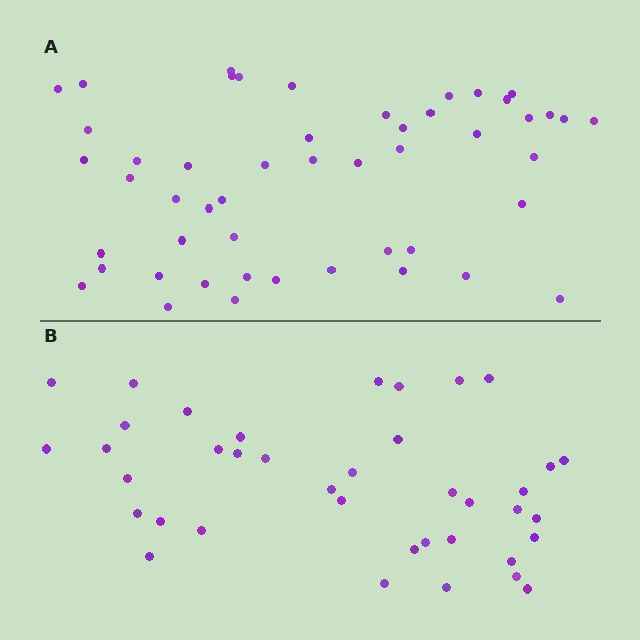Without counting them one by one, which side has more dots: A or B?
Region A (the top region) has more dots.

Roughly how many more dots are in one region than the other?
Region A has roughly 12 or so more dots than region B.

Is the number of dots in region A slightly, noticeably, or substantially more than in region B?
Region A has noticeably more, but not dramatically so. The ratio is roughly 1.3 to 1.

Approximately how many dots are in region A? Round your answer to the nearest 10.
About 50 dots.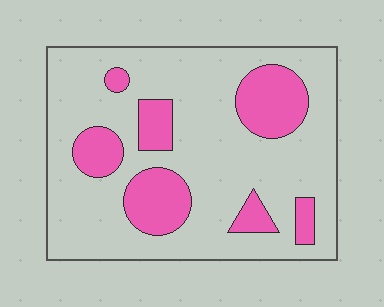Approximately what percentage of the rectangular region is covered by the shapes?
Approximately 25%.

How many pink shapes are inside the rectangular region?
7.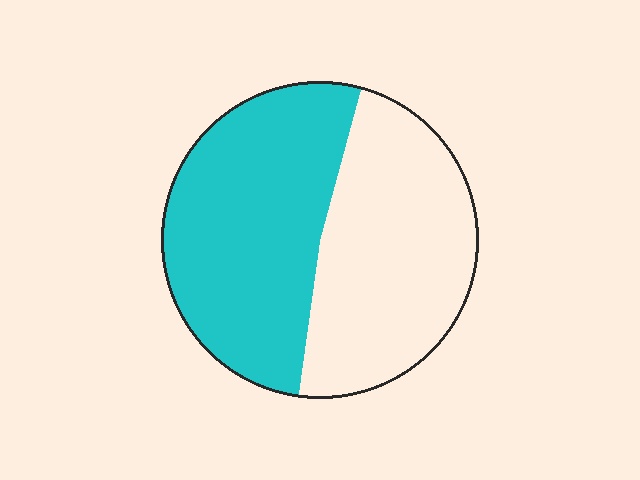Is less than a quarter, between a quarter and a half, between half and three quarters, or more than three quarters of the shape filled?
Between half and three quarters.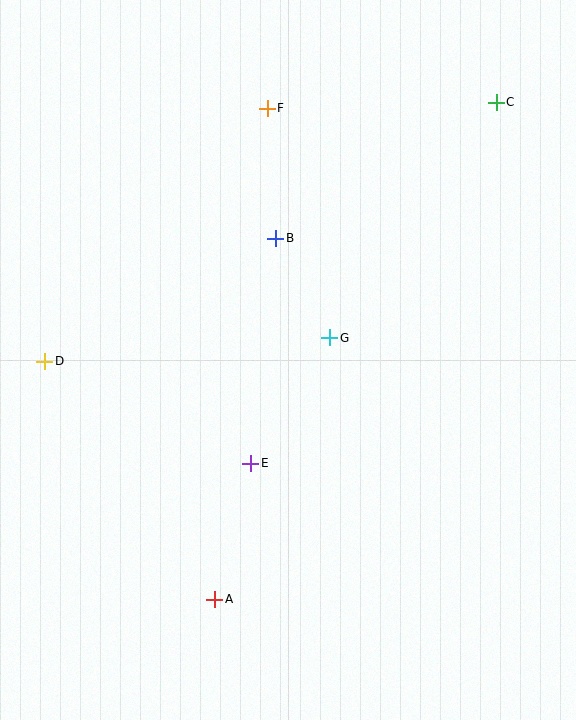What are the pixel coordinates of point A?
Point A is at (215, 599).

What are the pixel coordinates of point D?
Point D is at (45, 361).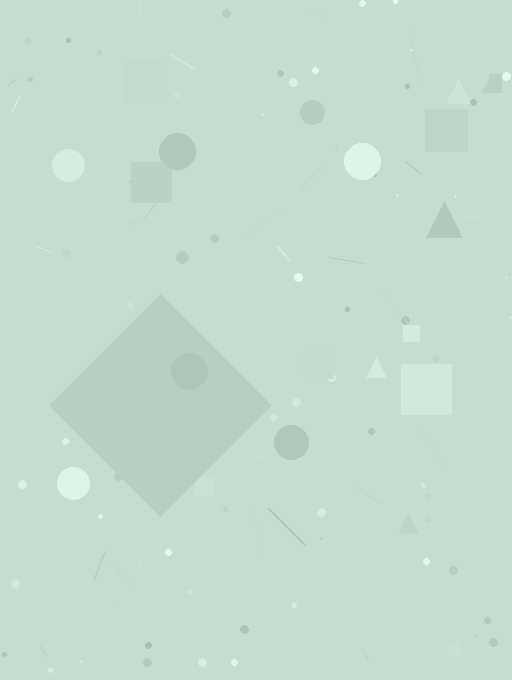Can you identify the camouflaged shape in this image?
The camouflaged shape is a diamond.